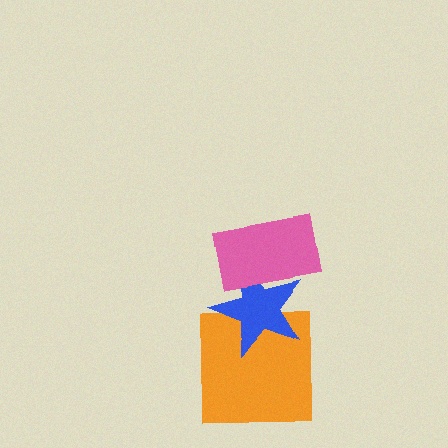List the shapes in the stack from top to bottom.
From top to bottom: the pink rectangle, the blue star, the orange square.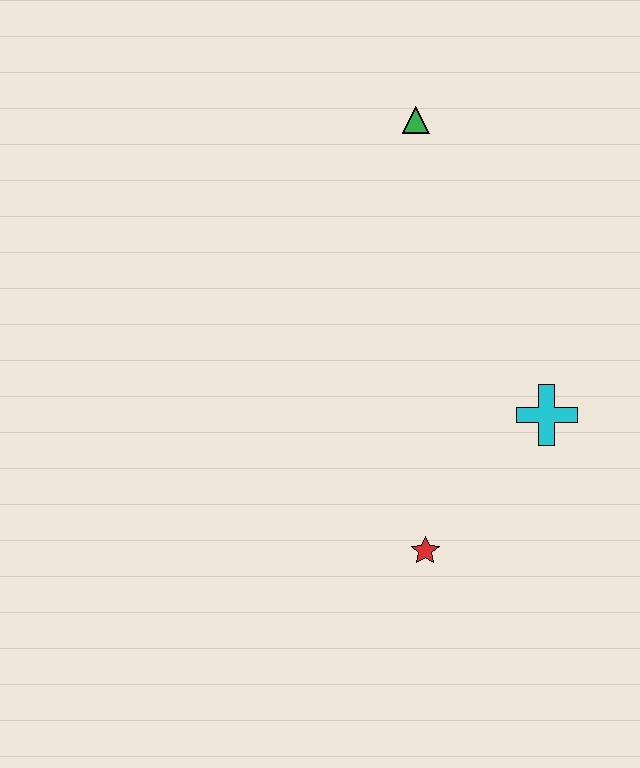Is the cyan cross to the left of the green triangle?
No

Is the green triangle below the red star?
No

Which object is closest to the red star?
The cyan cross is closest to the red star.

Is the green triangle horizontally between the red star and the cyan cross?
No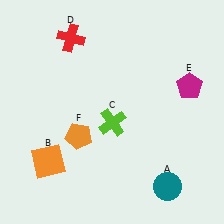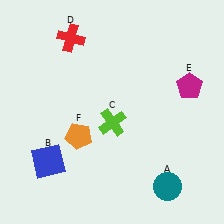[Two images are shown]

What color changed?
The square (B) changed from orange in Image 1 to blue in Image 2.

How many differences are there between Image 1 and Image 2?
There is 1 difference between the two images.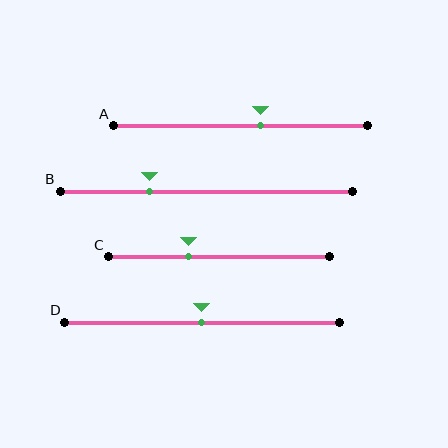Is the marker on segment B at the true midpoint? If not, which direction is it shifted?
No, the marker on segment B is shifted to the left by about 19% of the segment length.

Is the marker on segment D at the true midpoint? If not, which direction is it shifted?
Yes, the marker on segment D is at the true midpoint.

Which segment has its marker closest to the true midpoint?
Segment D has its marker closest to the true midpoint.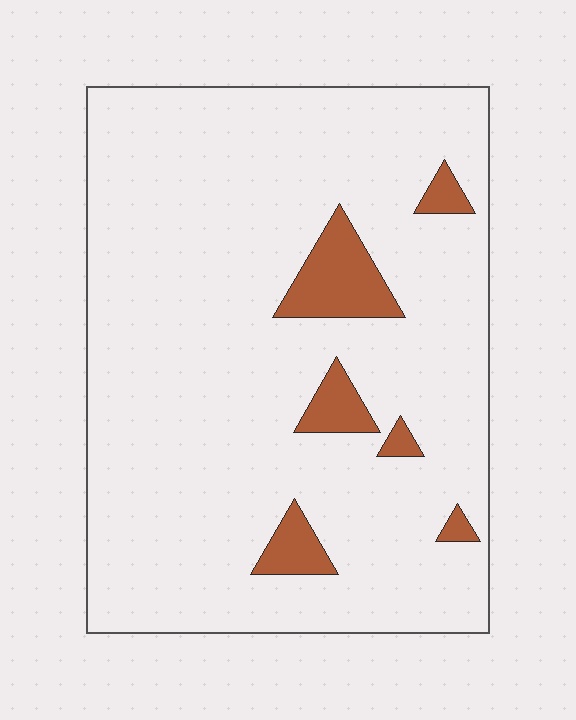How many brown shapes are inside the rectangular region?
6.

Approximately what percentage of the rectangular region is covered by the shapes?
Approximately 10%.